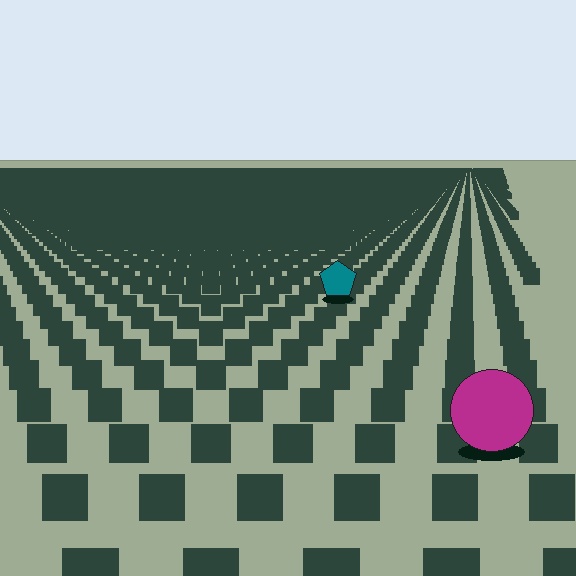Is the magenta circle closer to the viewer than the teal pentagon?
Yes. The magenta circle is closer — you can tell from the texture gradient: the ground texture is coarser near it.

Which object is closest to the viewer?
The magenta circle is closest. The texture marks near it are larger and more spread out.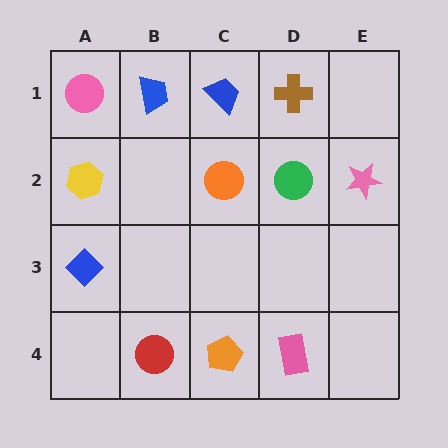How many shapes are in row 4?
3 shapes.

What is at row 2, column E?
A pink star.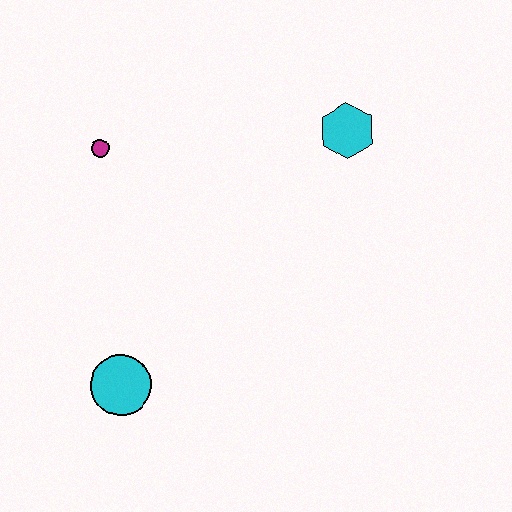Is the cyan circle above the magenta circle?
No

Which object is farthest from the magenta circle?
The cyan hexagon is farthest from the magenta circle.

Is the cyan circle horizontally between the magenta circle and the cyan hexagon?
Yes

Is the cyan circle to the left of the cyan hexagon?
Yes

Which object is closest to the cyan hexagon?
The magenta circle is closest to the cyan hexagon.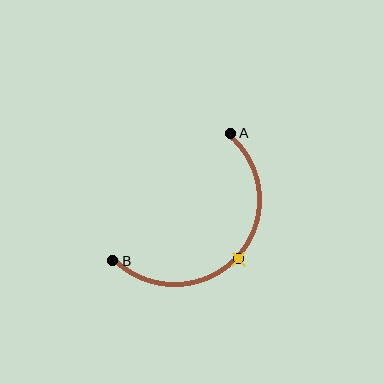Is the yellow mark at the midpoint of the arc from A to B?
Yes. The yellow mark lies on the arc at equal arc-length from both A and B — it is the arc midpoint.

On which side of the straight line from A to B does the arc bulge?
The arc bulges below and to the right of the straight line connecting A and B.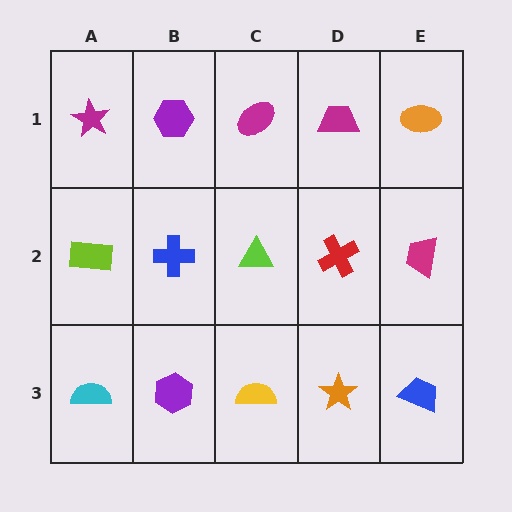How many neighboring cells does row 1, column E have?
2.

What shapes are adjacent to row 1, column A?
A lime rectangle (row 2, column A), a purple hexagon (row 1, column B).